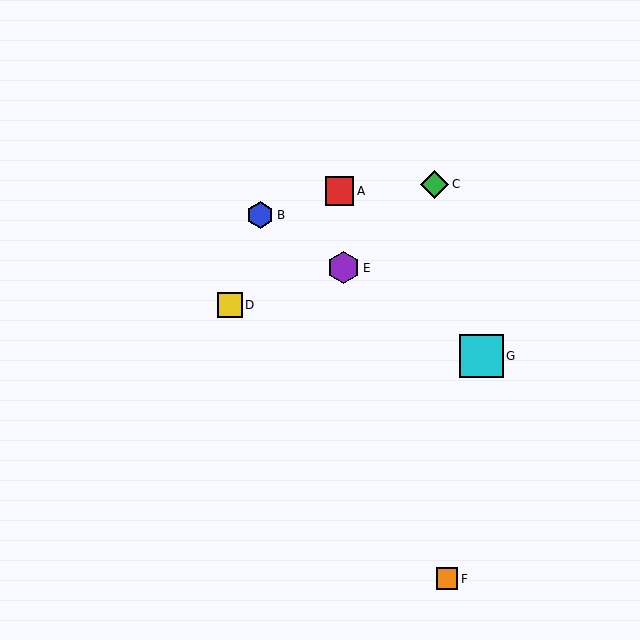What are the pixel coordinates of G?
Object G is at (482, 356).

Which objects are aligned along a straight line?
Objects B, E, G are aligned along a straight line.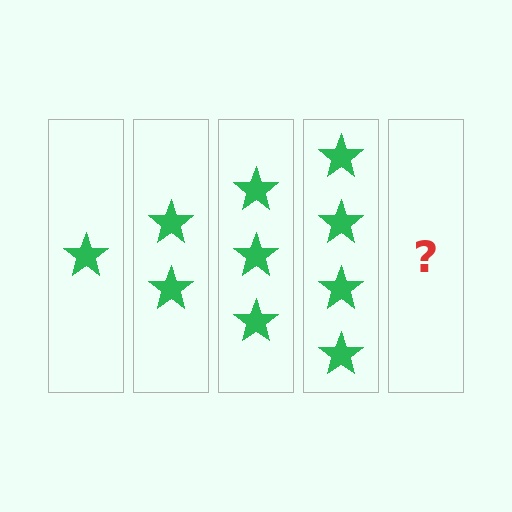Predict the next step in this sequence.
The next step is 5 stars.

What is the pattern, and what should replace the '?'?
The pattern is that each step adds one more star. The '?' should be 5 stars.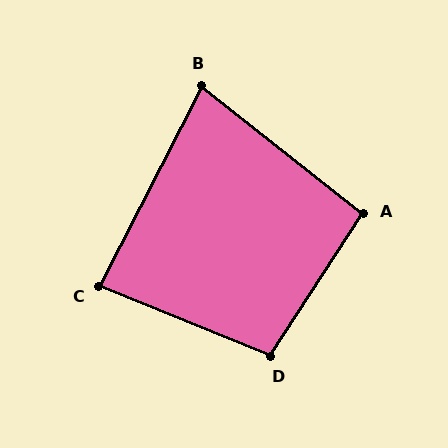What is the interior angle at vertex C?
Approximately 85 degrees (acute).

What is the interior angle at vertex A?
Approximately 95 degrees (obtuse).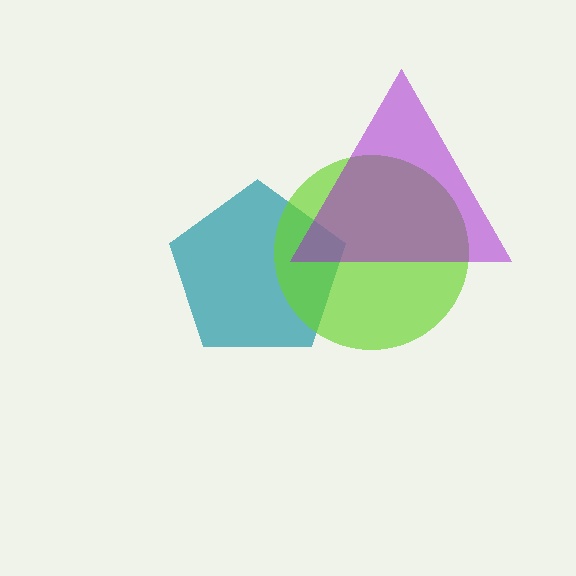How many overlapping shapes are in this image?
There are 3 overlapping shapes in the image.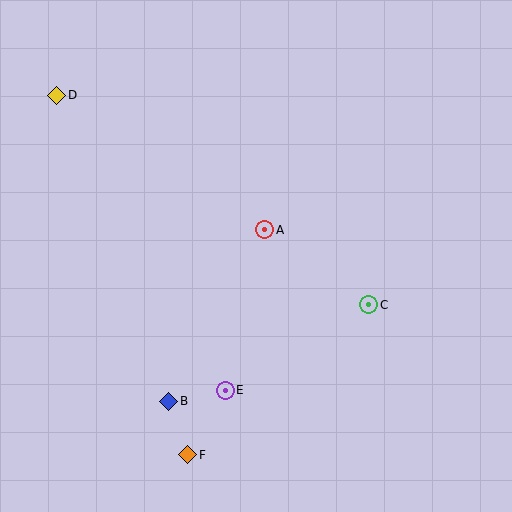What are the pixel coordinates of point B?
Point B is at (169, 401).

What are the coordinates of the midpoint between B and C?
The midpoint between B and C is at (269, 353).